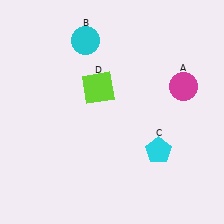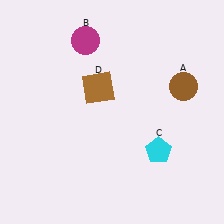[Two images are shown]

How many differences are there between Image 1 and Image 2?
There are 3 differences between the two images.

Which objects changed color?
A changed from magenta to brown. B changed from cyan to magenta. D changed from lime to brown.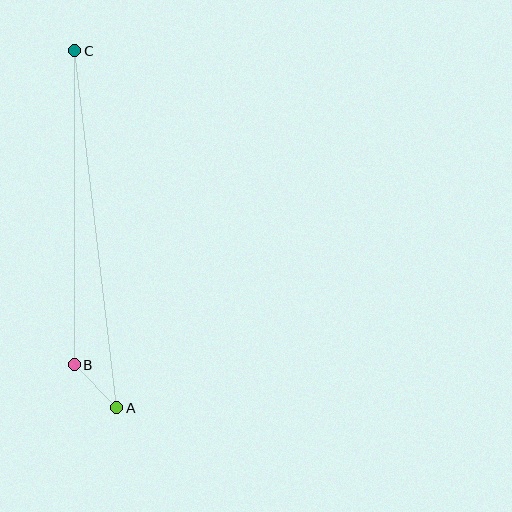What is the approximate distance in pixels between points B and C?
The distance between B and C is approximately 314 pixels.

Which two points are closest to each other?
Points A and B are closest to each other.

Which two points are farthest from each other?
Points A and C are farthest from each other.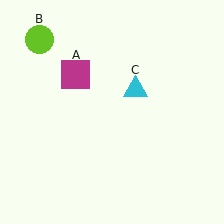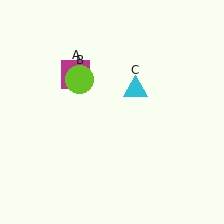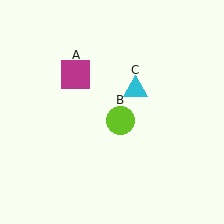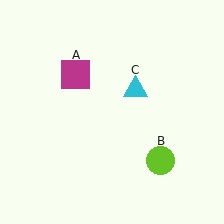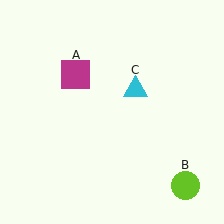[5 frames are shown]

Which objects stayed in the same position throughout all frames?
Magenta square (object A) and cyan triangle (object C) remained stationary.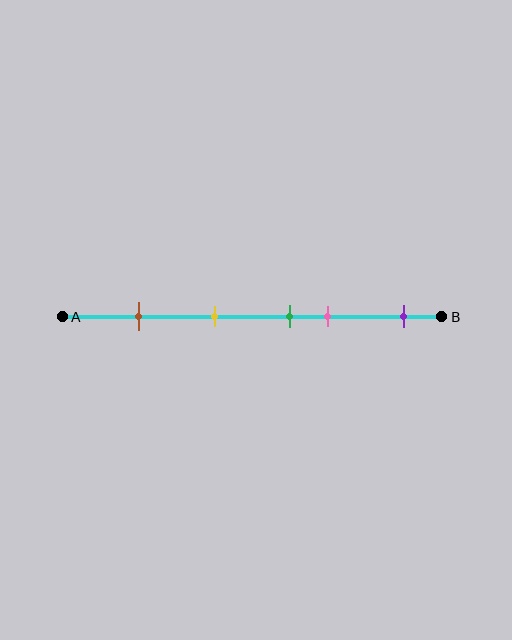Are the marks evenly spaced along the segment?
No, the marks are not evenly spaced.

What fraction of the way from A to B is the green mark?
The green mark is approximately 60% (0.6) of the way from A to B.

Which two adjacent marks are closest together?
The green and pink marks are the closest adjacent pair.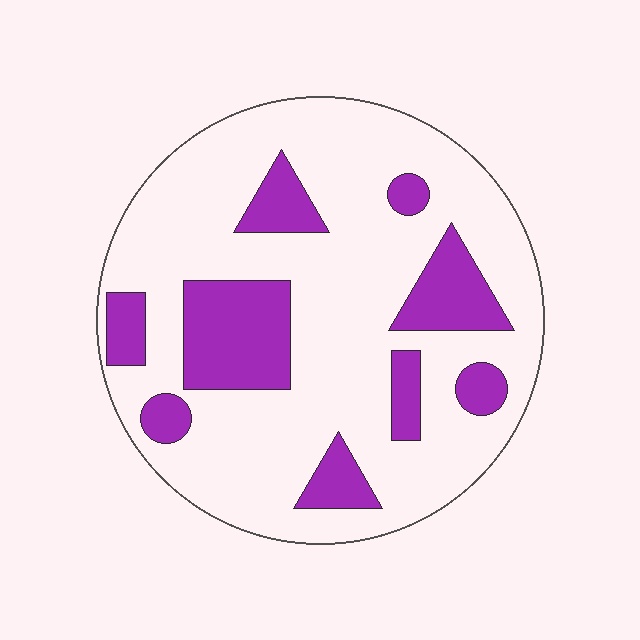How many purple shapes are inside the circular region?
9.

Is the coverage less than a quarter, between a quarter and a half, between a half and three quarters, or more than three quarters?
Less than a quarter.